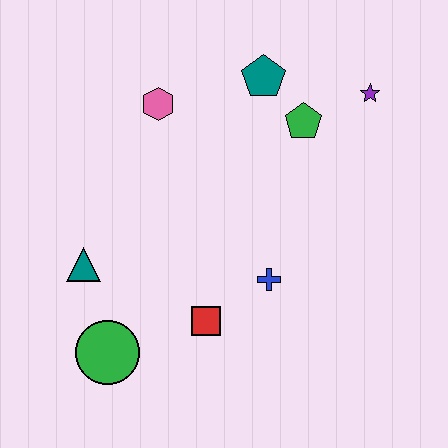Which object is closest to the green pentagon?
The teal pentagon is closest to the green pentagon.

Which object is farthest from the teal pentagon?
The green circle is farthest from the teal pentagon.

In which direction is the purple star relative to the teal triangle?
The purple star is to the right of the teal triangle.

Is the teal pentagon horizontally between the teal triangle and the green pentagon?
Yes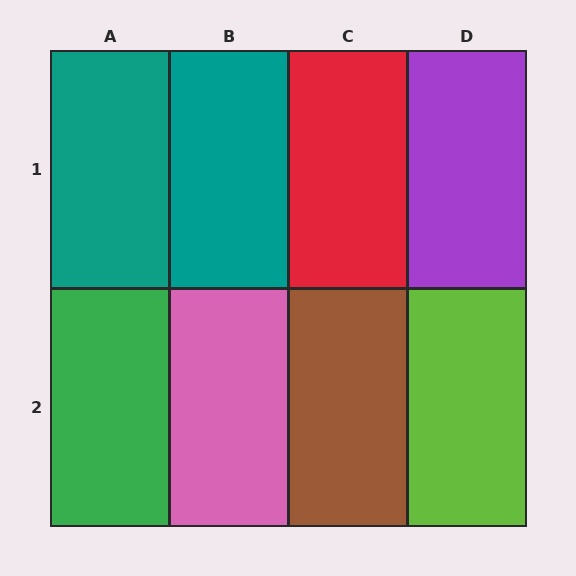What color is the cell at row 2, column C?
Brown.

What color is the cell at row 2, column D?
Lime.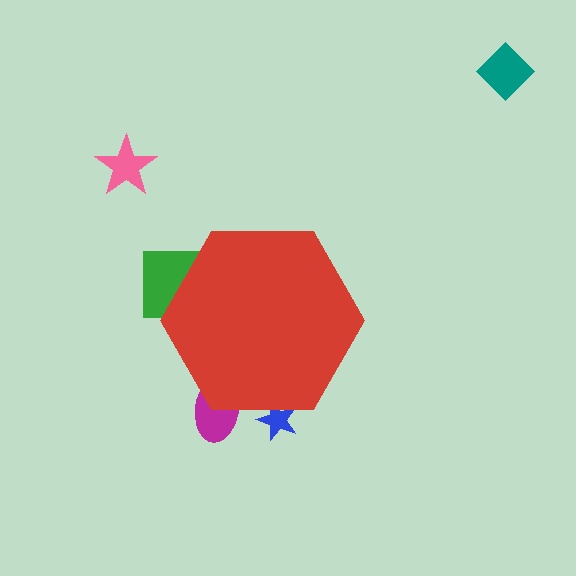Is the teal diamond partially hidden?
No, the teal diamond is fully visible.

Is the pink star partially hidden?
No, the pink star is fully visible.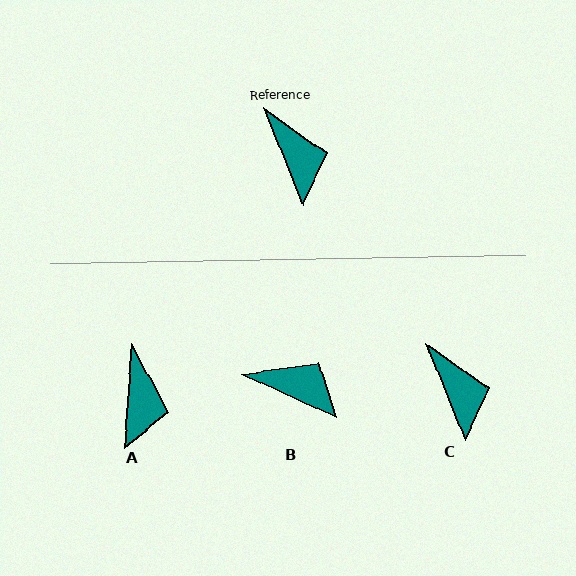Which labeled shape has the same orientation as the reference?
C.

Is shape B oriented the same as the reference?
No, it is off by about 43 degrees.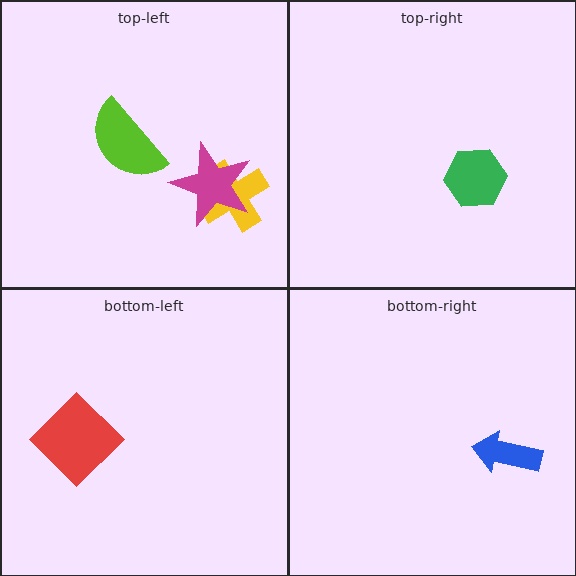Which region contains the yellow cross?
The top-left region.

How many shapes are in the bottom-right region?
1.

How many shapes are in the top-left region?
3.